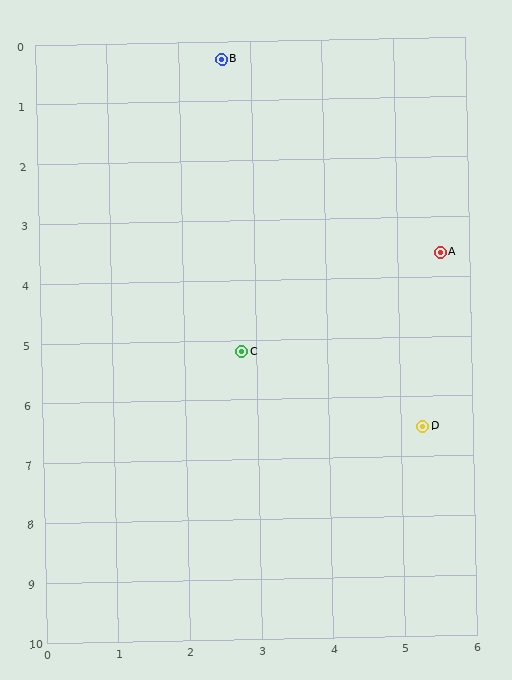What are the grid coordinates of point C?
Point C is at approximately (2.8, 5.2).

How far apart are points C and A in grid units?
Points C and A are about 3.2 grid units apart.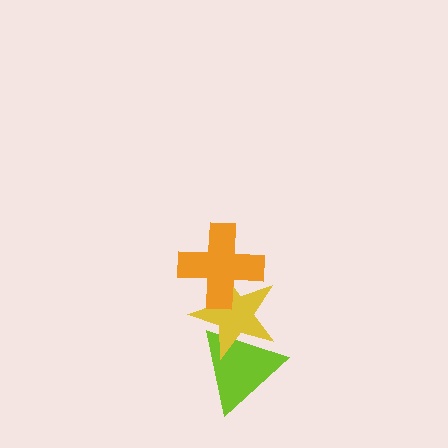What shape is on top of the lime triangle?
The yellow star is on top of the lime triangle.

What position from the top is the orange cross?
The orange cross is 1st from the top.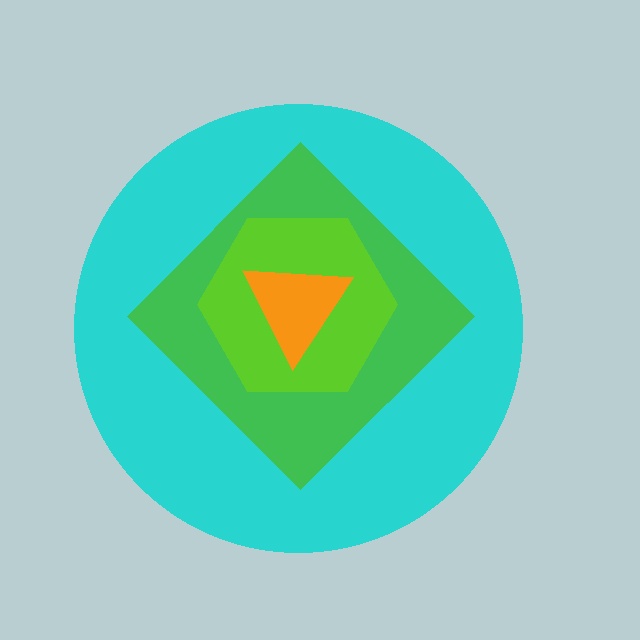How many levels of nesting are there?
4.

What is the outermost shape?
The cyan circle.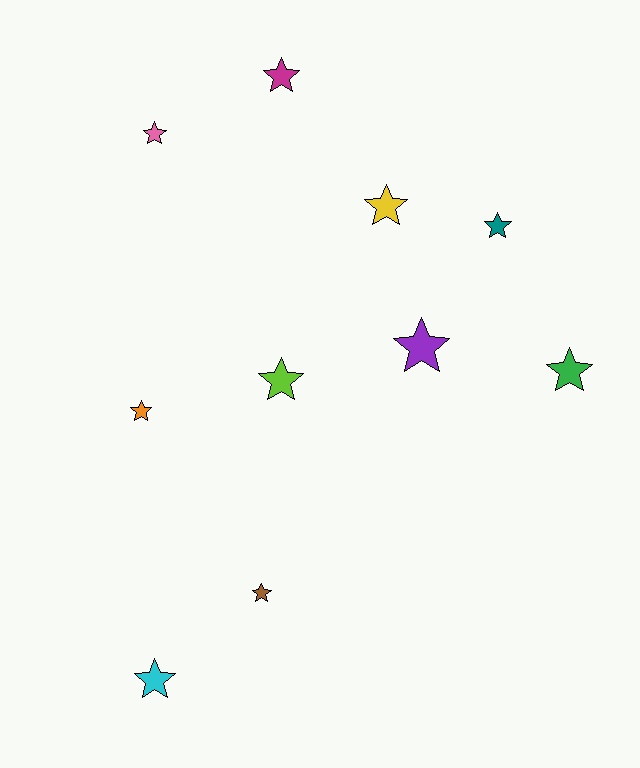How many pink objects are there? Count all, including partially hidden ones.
There is 1 pink object.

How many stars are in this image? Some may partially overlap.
There are 10 stars.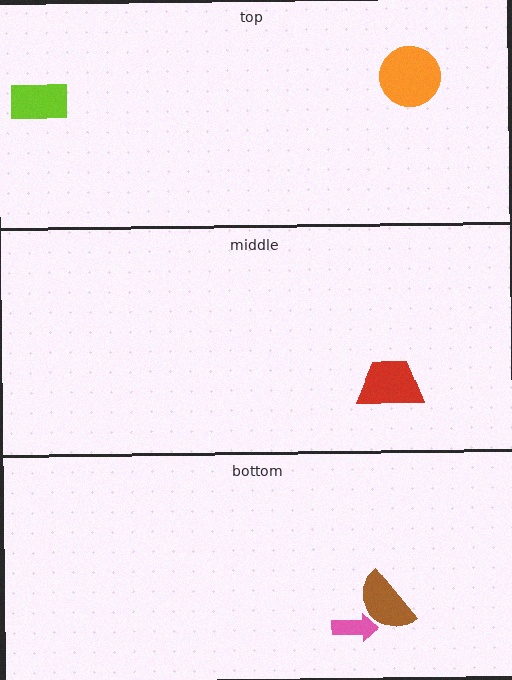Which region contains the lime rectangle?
The top region.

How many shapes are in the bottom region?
2.